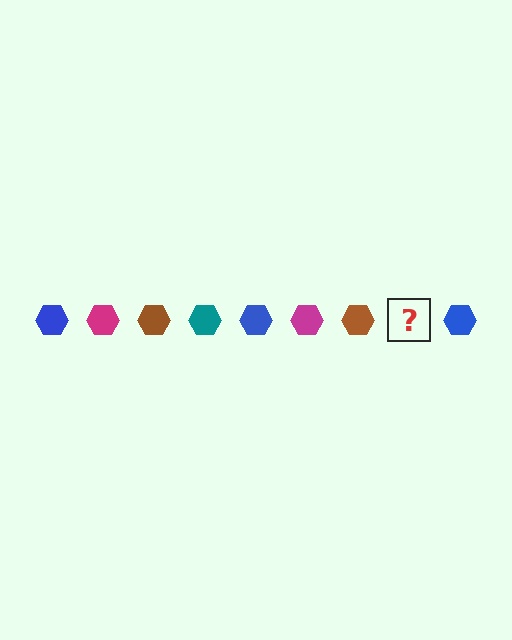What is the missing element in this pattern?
The missing element is a teal hexagon.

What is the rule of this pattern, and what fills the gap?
The rule is that the pattern cycles through blue, magenta, brown, teal hexagons. The gap should be filled with a teal hexagon.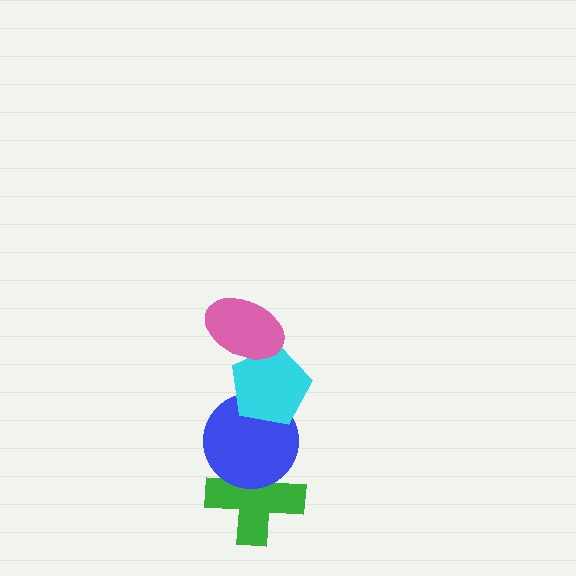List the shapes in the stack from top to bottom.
From top to bottom: the pink ellipse, the cyan pentagon, the blue circle, the green cross.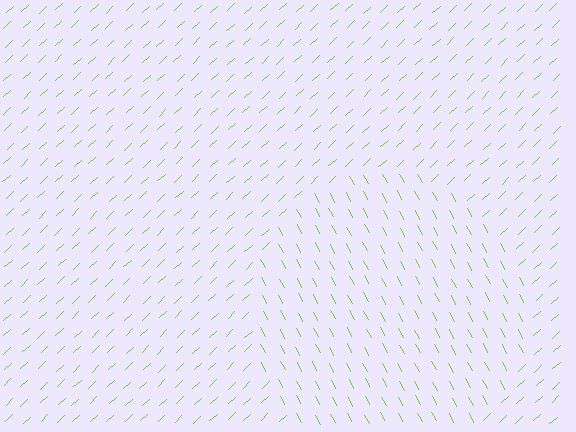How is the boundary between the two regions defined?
The boundary is defined purely by a change in line orientation (approximately 74 degrees difference). All lines are the same color and thickness.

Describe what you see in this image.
The image is filled with small lime line segments. A circle region in the image has lines oriented differently from the surrounding lines, creating a visible texture boundary.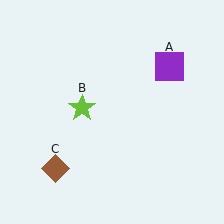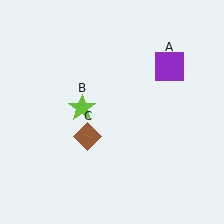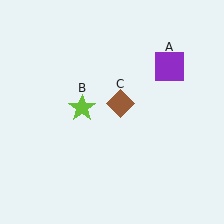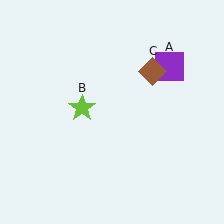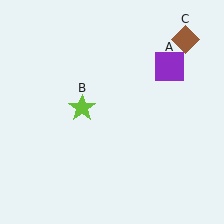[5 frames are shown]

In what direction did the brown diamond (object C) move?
The brown diamond (object C) moved up and to the right.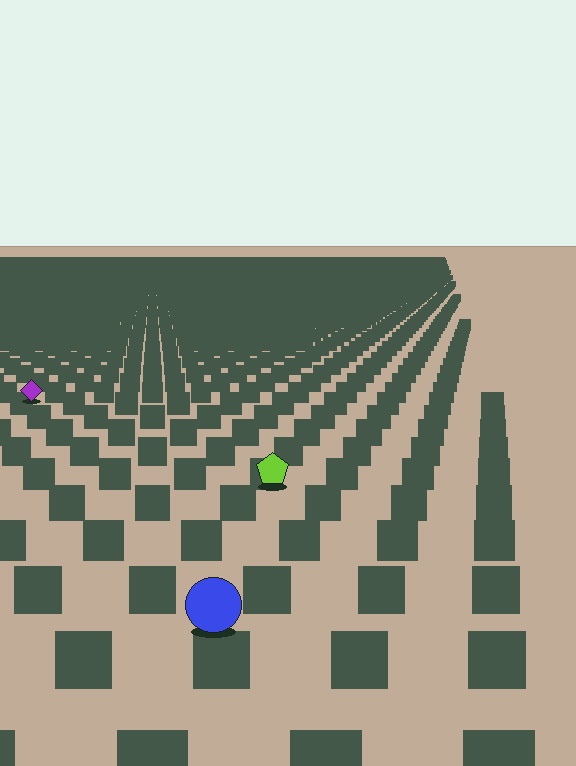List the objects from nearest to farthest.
From nearest to farthest: the blue circle, the lime pentagon, the purple diamond.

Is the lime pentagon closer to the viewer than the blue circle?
No. The blue circle is closer — you can tell from the texture gradient: the ground texture is coarser near it.